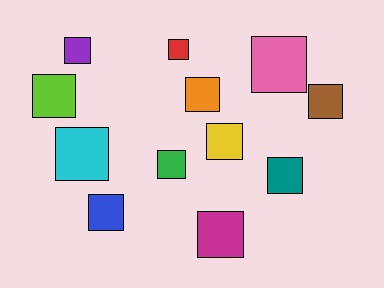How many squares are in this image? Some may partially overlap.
There are 12 squares.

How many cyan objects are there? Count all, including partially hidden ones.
There is 1 cyan object.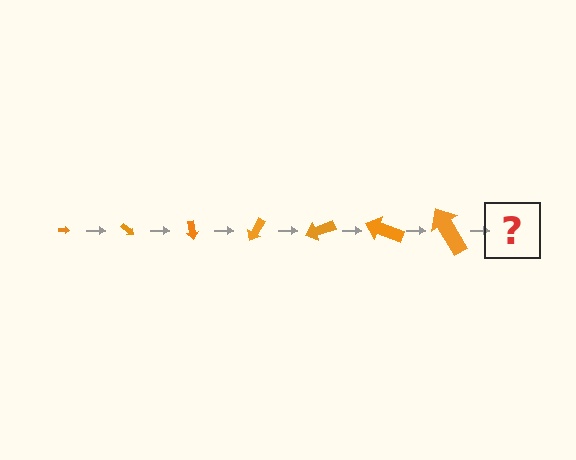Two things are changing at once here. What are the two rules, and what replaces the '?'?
The two rules are that the arrow grows larger each step and it rotates 40 degrees each step. The '?' should be an arrow, larger than the previous one and rotated 280 degrees from the start.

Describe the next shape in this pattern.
It should be an arrow, larger than the previous one and rotated 280 degrees from the start.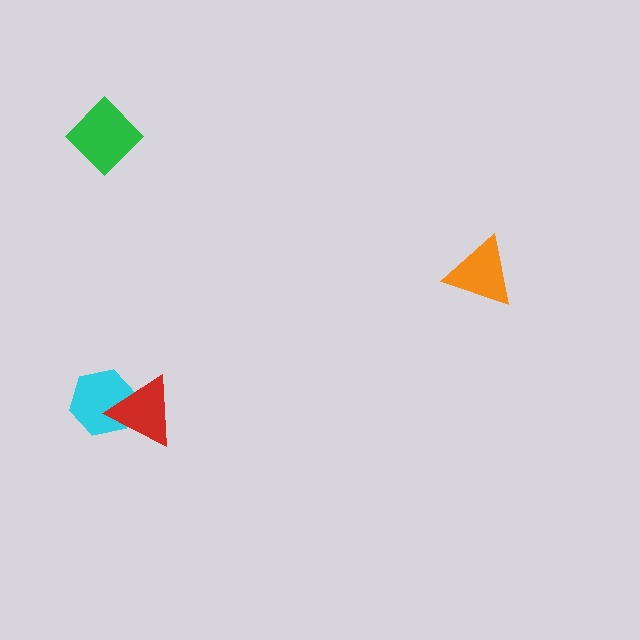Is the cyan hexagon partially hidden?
Yes, it is partially covered by another shape.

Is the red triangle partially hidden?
No, no other shape covers it.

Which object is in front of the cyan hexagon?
The red triangle is in front of the cyan hexagon.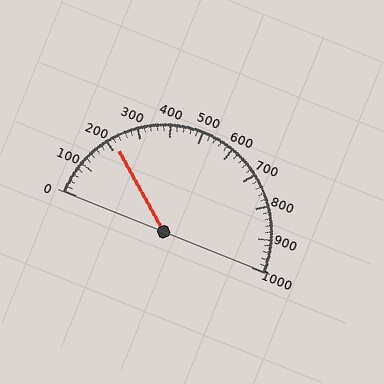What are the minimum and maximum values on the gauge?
The gauge ranges from 0 to 1000.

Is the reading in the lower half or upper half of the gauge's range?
The reading is in the lower half of the range (0 to 1000).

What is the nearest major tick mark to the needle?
The nearest major tick mark is 200.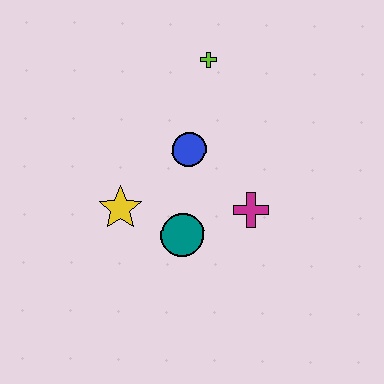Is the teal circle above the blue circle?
No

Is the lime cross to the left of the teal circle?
No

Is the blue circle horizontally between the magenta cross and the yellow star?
Yes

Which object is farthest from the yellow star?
The lime cross is farthest from the yellow star.